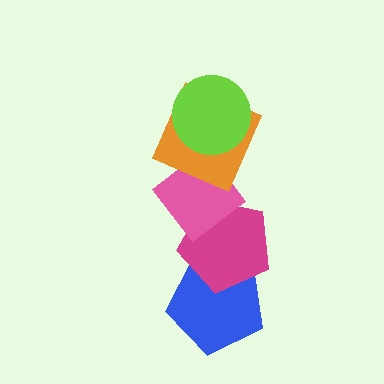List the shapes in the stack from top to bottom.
From top to bottom: the lime circle, the orange square, the pink diamond, the magenta pentagon, the blue pentagon.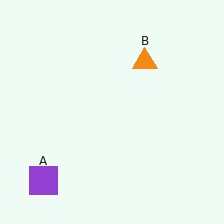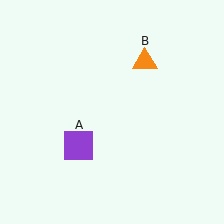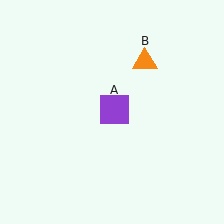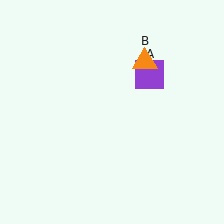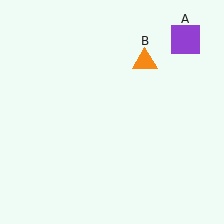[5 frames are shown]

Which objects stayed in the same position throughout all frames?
Orange triangle (object B) remained stationary.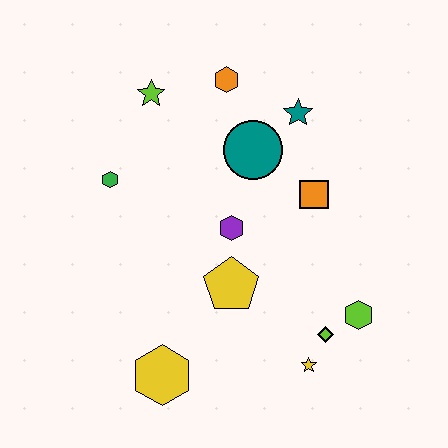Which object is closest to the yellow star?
The lime diamond is closest to the yellow star.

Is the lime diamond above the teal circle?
No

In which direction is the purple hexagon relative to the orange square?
The purple hexagon is to the left of the orange square.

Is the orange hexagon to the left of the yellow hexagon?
No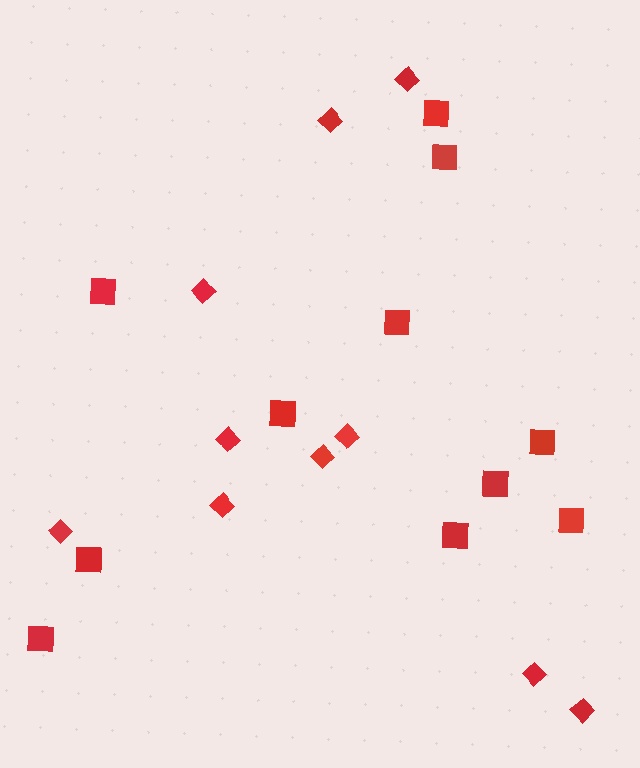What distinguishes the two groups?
There are 2 groups: one group of diamonds (10) and one group of squares (11).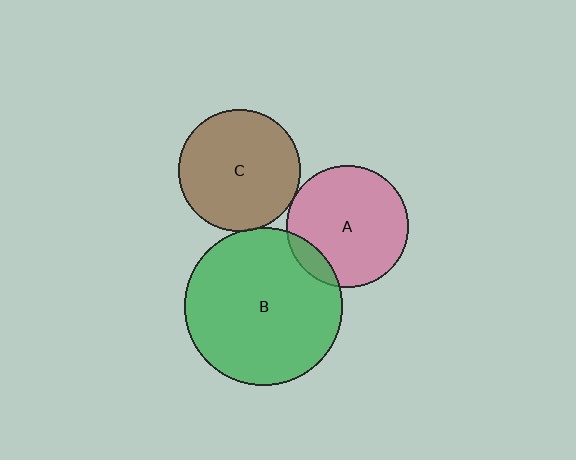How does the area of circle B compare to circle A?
Approximately 1.7 times.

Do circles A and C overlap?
Yes.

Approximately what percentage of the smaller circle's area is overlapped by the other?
Approximately 5%.